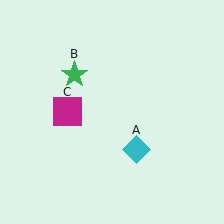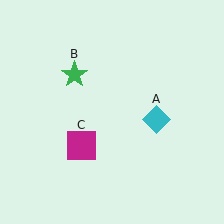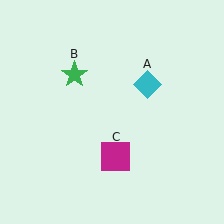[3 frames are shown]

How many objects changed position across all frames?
2 objects changed position: cyan diamond (object A), magenta square (object C).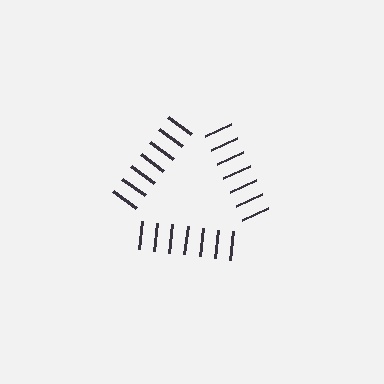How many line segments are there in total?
21 — 7 along each of the 3 edges.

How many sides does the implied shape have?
3 sides — the line-ends trace a triangle.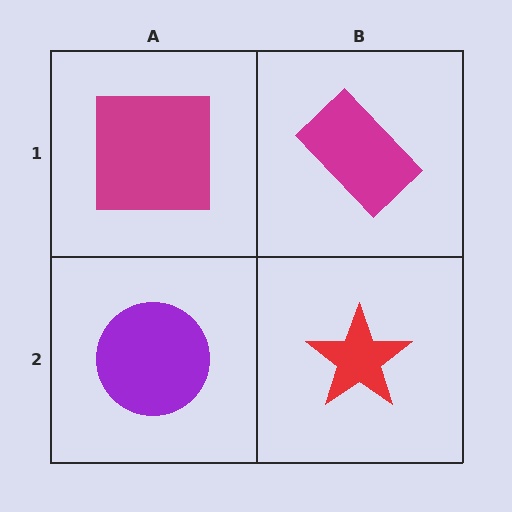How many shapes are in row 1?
2 shapes.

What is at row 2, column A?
A purple circle.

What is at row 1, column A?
A magenta square.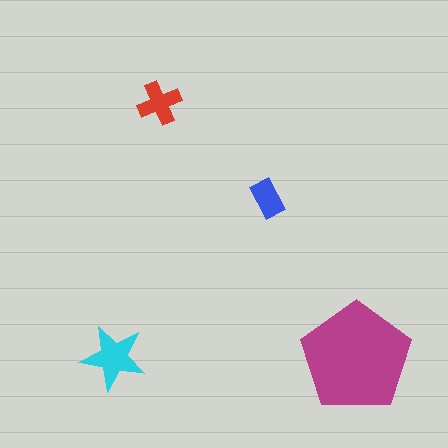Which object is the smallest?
The blue rectangle.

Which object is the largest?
The magenta pentagon.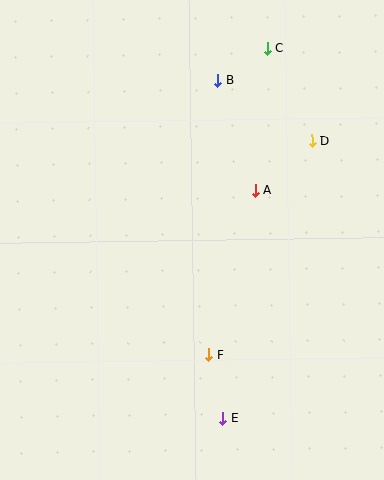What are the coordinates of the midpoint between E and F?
The midpoint between E and F is at (215, 386).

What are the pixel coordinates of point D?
Point D is at (312, 141).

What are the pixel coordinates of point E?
Point E is at (222, 418).